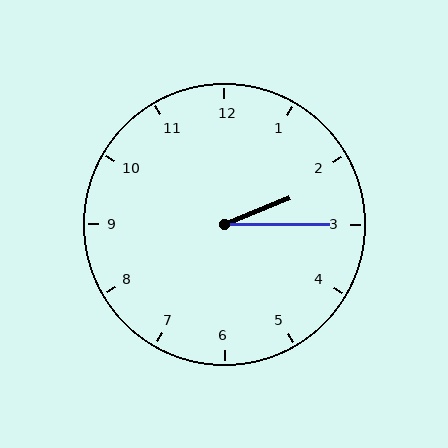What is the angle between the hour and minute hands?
Approximately 22 degrees.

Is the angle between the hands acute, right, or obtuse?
It is acute.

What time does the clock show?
2:15.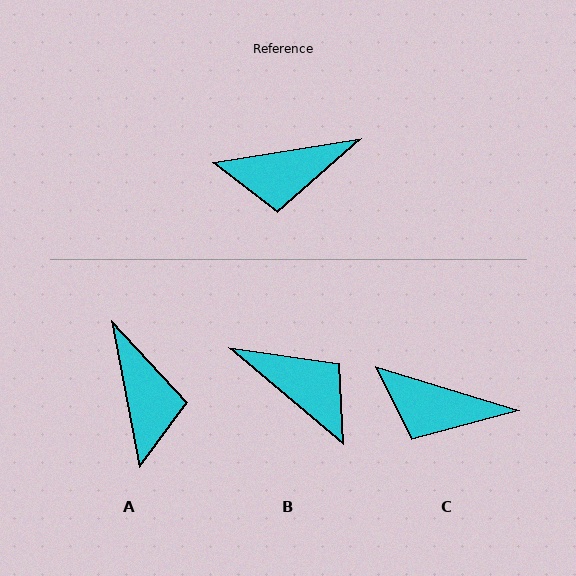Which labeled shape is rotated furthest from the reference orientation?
B, about 130 degrees away.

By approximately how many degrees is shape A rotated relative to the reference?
Approximately 91 degrees counter-clockwise.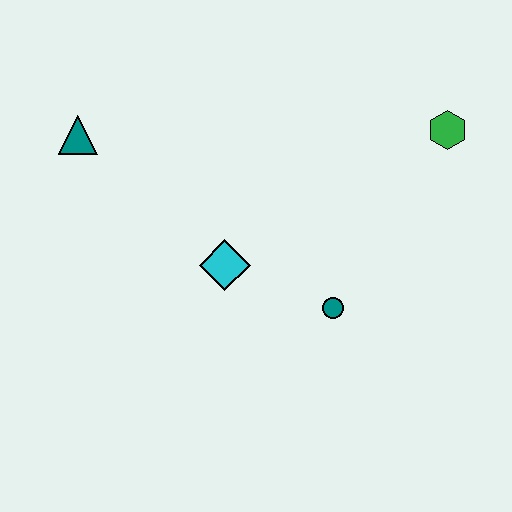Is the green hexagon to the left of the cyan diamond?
No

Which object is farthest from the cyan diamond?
The green hexagon is farthest from the cyan diamond.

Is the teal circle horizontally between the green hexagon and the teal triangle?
Yes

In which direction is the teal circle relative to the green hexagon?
The teal circle is below the green hexagon.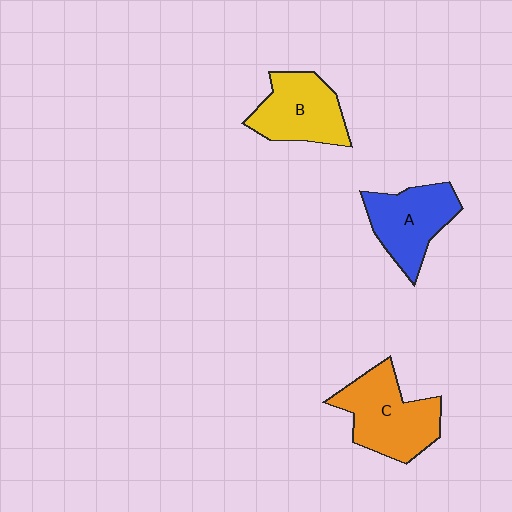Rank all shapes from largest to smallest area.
From largest to smallest: C (orange), B (yellow), A (blue).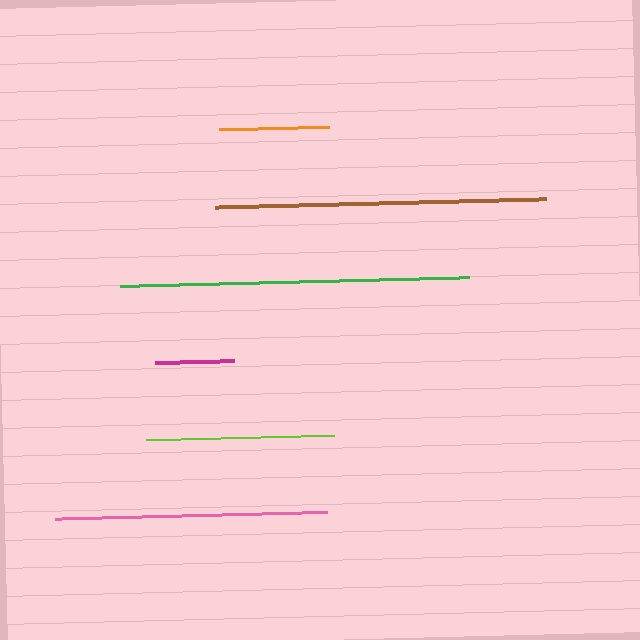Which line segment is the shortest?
The magenta line is the shortest at approximately 79 pixels.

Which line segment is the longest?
The green line is the longest at approximately 349 pixels.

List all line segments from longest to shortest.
From longest to shortest: green, brown, pink, lime, orange, magenta.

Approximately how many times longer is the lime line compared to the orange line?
The lime line is approximately 1.7 times the length of the orange line.